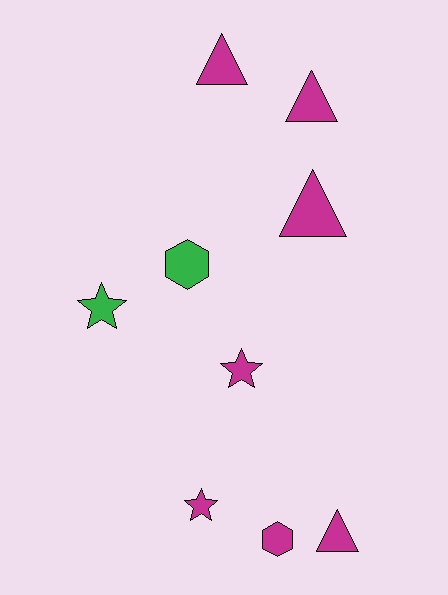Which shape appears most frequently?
Triangle, with 4 objects.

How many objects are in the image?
There are 9 objects.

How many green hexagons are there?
There is 1 green hexagon.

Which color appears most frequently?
Magenta, with 7 objects.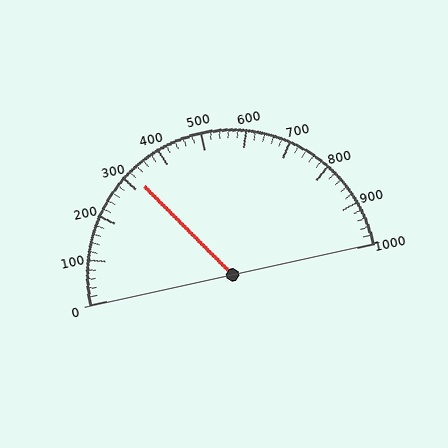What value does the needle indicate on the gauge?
The needle indicates approximately 320.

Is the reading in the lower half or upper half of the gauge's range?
The reading is in the lower half of the range (0 to 1000).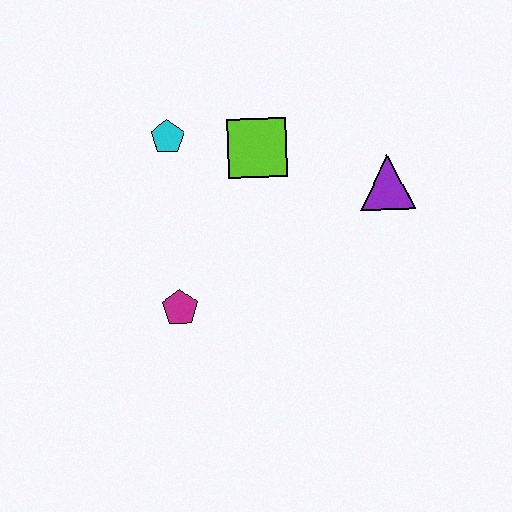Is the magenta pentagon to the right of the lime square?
No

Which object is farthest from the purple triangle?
The magenta pentagon is farthest from the purple triangle.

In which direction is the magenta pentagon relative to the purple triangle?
The magenta pentagon is to the left of the purple triangle.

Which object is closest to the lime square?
The cyan pentagon is closest to the lime square.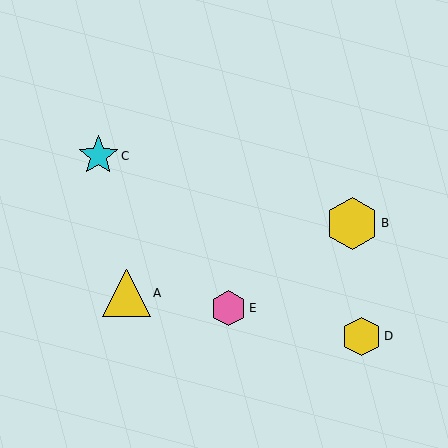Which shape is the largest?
The yellow hexagon (labeled B) is the largest.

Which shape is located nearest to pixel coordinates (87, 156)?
The cyan star (labeled C) at (98, 156) is nearest to that location.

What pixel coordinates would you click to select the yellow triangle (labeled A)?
Click at (126, 293) to select the yellow triangle A.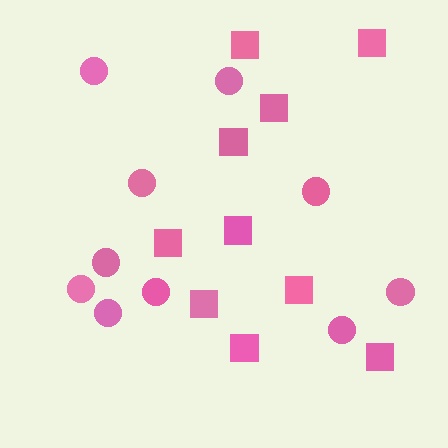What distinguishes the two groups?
There are 2 groups: one group of circles (10) and one group of squares (10).